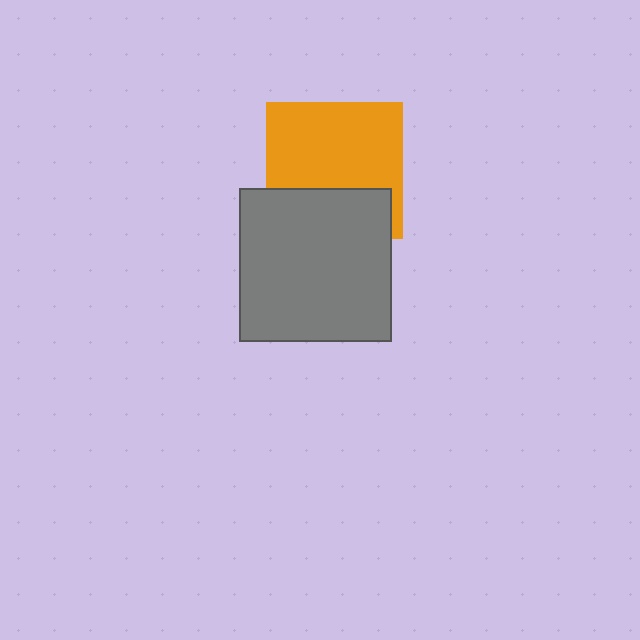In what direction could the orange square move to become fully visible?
The orange square could move up. That would shift it out from behind the gray square entirely.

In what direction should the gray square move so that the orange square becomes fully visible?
The gray square should move down. That is the shortest direction to clear the overlap and leave the orange square fully visible.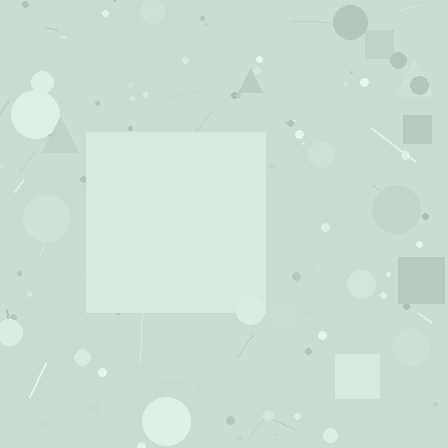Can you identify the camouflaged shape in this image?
The camouflaged shape is a square.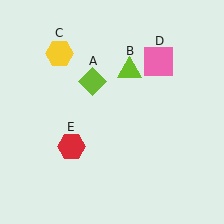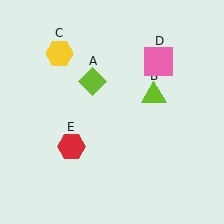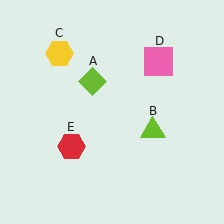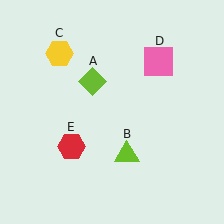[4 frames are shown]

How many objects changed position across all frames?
1 object changed position: lime triangle (object B).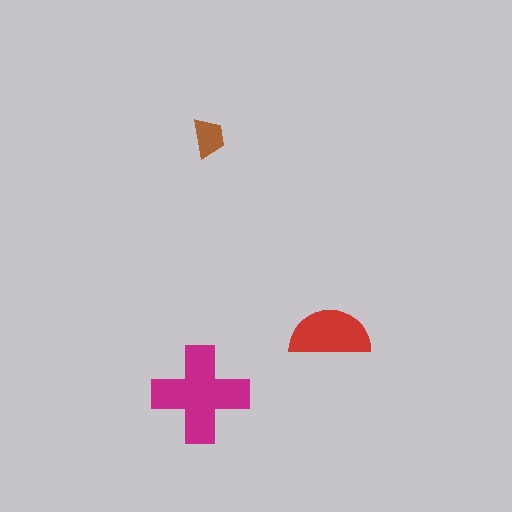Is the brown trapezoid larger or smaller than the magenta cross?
Smaller.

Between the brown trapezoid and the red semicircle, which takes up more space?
The red semicircle.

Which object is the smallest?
The brown trapezoid.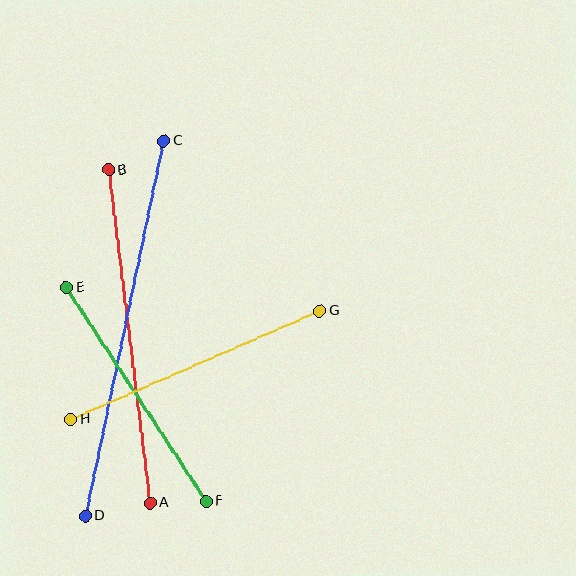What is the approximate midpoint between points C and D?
The midpoint is at approximately (125, 328) pixels.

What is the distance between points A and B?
The distance is approximately 336 pixels.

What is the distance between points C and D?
The distance is approximately 383 pixels.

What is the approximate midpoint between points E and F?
The midpoint is at approximately (136, 394) pixels.